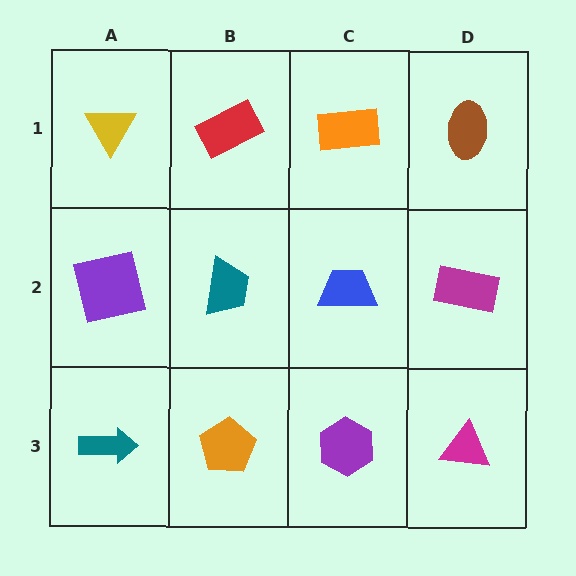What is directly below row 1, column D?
A magenta rectangle.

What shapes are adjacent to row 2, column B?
A red rectangle (row 1, column B), an orange pentagon (row 3, column B), a purple square (row 2, column A), a blue trapezoid (row 2, column C).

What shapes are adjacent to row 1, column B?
A teal trapezoid (row 2, column B), a yellow triangle (row 1, column A), an orange rectangle (row 1, column C).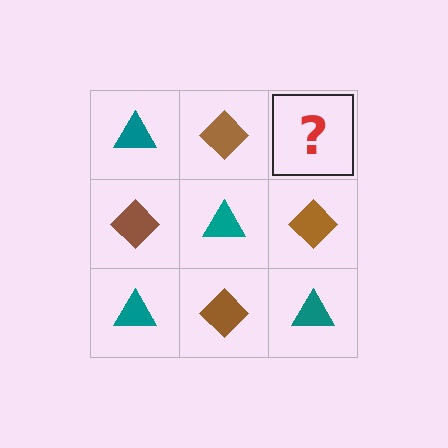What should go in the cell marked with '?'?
The missing cell should contain a teal triangle.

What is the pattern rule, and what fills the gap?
The rule is that it alternates teal triangle and brown diamond in a checkerboard pattern. The gap should be filled with a teal triangle.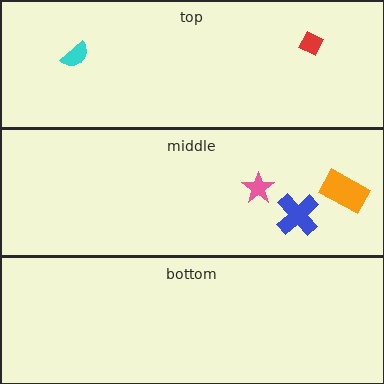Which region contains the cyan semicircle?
The top region.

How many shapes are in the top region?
2.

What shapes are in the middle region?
The pink star, the orange rectangle, the blue cross.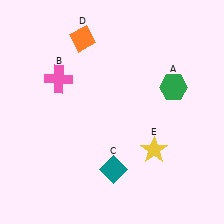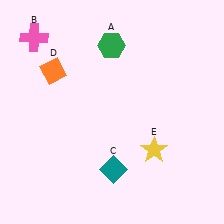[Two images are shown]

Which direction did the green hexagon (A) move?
The green hexagon (A) moved left.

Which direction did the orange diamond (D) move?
The orange diamond (D) moved down.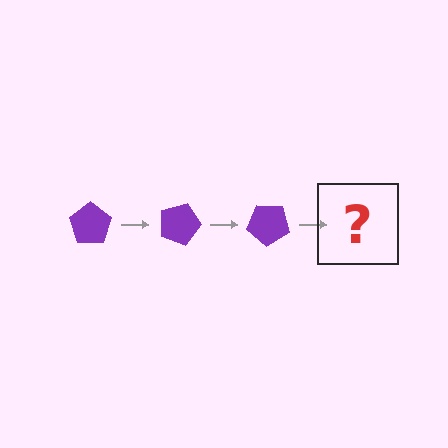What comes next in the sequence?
The next element should be a purple pentagon rotated 60 degrees.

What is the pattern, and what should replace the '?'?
The pattern is that the pentagon rotates 20 degrees each step. The '?' should be a purple pentagon rotated 60 degrees.